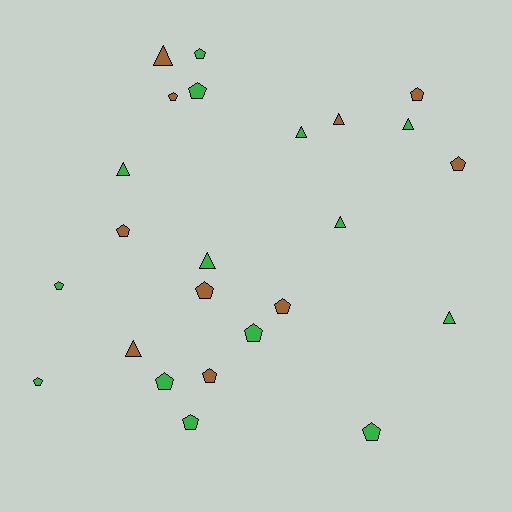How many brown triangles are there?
There are 3 brown triangles.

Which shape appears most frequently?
Pentagon, with 15 objects.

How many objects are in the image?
There are 24 objects.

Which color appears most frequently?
Green, with 14 objects.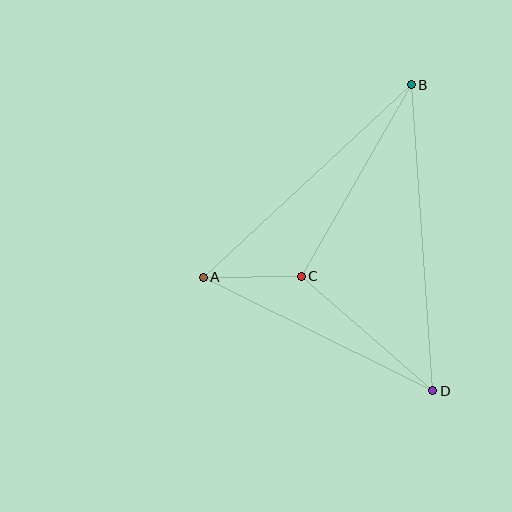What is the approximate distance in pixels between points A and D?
The distance between A and D is approximately 256 pixels.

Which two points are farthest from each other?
Points B and D are farthest from each other.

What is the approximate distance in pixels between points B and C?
The distance between B and C is approximately 221 pixels.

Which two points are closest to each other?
Points A and C are closest to each other.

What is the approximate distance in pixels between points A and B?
The distance between A and B is approximately 284 pixels.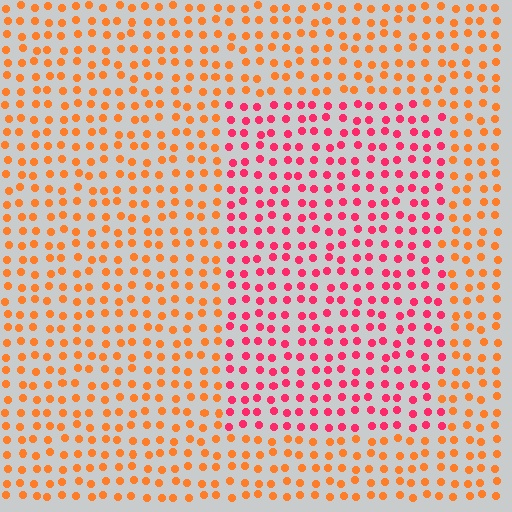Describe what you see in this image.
The image is filled with small orange elements in a uniform arrangement. A rectangle-shaped region is visible where the elements are tinted to a slightly different hue, forming a subtle color boundary.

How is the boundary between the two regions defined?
The boundary is defined purely by a slight shift in hue (about 42 degrees). Spacing, size, and orientation are identical on both sides.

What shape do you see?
I see a rectangle.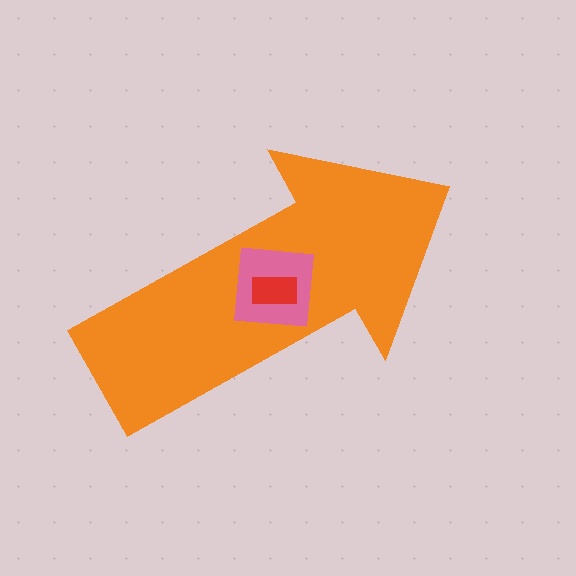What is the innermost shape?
The red rectangle.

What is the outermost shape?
The orange arrow.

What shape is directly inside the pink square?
The red rectangle.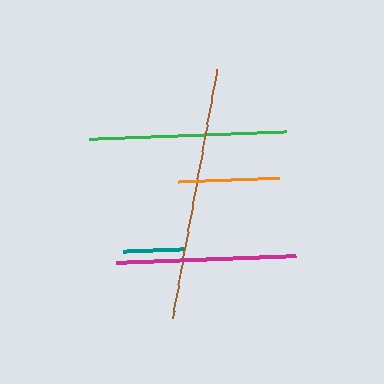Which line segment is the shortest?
The teal line is the shortest at approximately 62 pixels.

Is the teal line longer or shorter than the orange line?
The orange line is longer than the teal line.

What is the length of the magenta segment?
The magenta segment is approximately 181 pixels long.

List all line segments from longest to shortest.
From longest to shortest: brown, green, magenta, orange, teal.